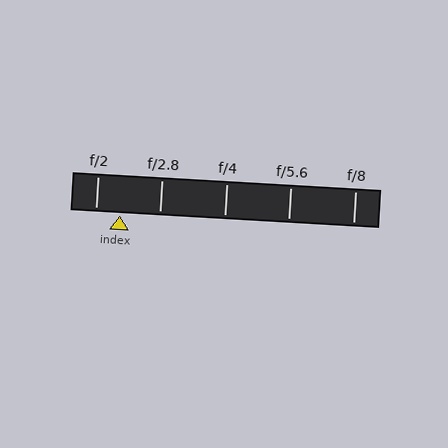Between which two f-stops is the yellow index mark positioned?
The index mark is between f/2 and f/2.8.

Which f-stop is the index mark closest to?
The index mark is closest to f/2.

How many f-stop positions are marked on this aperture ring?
There are 5 f-stop positions marked.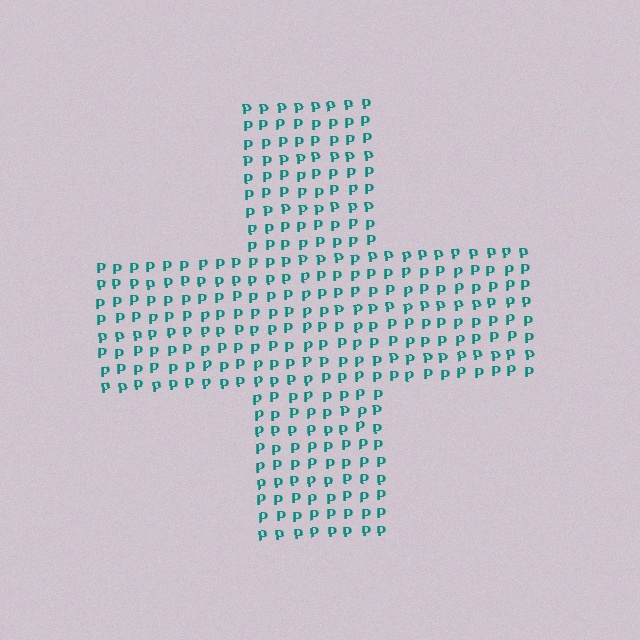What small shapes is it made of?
It is made of small letter P's.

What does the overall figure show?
The overall figure shows a cross.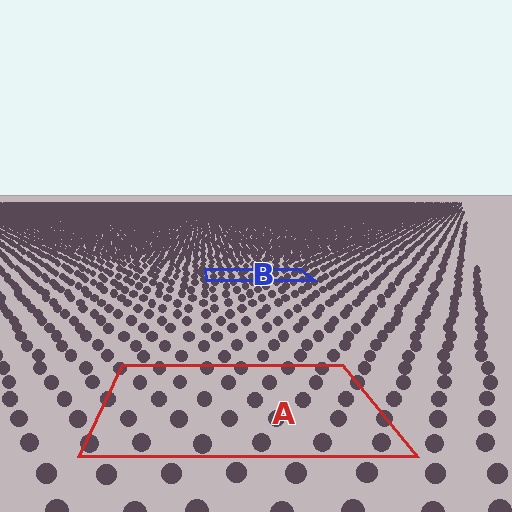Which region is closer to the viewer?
Region A is closer. The texture elements there are larger and more spread out.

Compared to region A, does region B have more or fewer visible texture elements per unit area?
Region B has more texture elements per unit area — they are packed more densely because it is farther away.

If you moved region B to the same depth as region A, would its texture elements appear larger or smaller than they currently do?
They would appear larger. At a closer depth, the same texture elements are projected at a bigger on-screen size.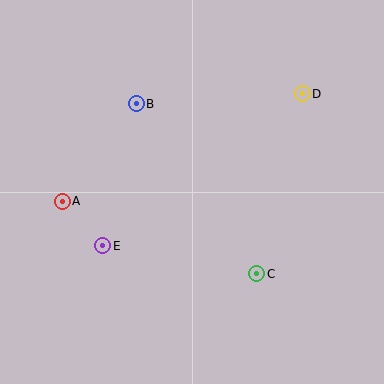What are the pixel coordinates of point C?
Point C is at (257, 274).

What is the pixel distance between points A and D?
The distance between A and D is 263 pixels.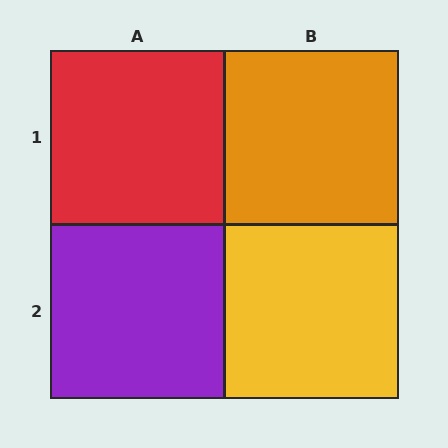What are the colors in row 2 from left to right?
Purple, yellow.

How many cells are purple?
1 cell is purple.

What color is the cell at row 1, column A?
Red.